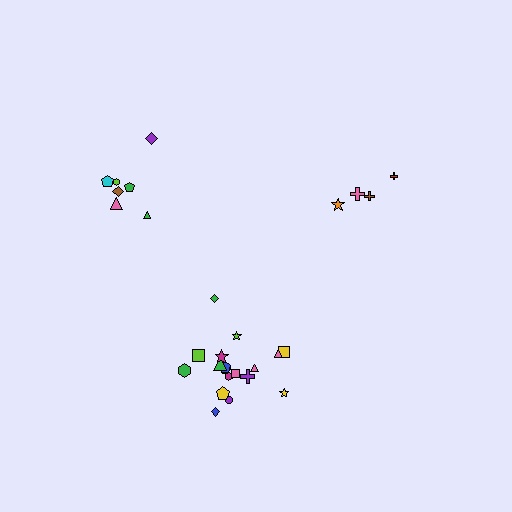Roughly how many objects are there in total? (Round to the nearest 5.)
Roughly 30 objects in total.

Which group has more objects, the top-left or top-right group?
The top-left group.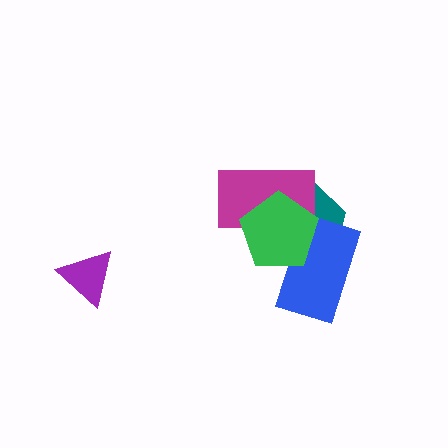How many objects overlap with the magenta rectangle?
2 objects overlap with the magenta rectangle.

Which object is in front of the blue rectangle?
The green pentagon is in front of the blue rectangle.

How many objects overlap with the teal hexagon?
3 objects overlap with the teal hexagon.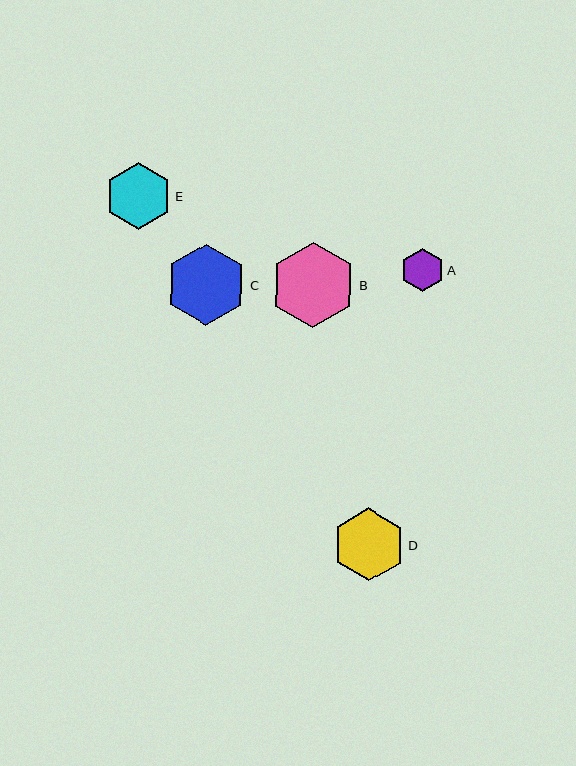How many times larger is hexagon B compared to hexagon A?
Hexagon B is approximately 2.0 times the size of hexagon A.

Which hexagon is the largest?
Hexagon B is the largest with a size of approximately 86 pixels.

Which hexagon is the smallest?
Hexagon A is the smallest with a size of approximately 43 pixels.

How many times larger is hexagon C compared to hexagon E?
Hexagon C is approximately 1.2 times the size of hexagon E.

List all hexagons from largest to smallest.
From largest to smallest: B, C, D, E, A.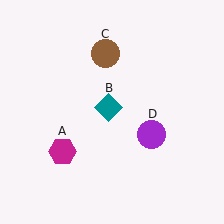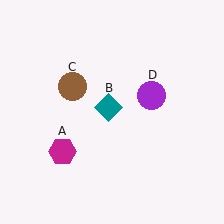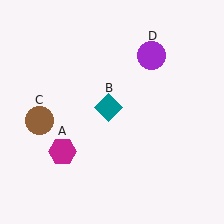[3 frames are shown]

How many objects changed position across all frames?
2 objects changed position: brown circle (object C), purple circle (object D).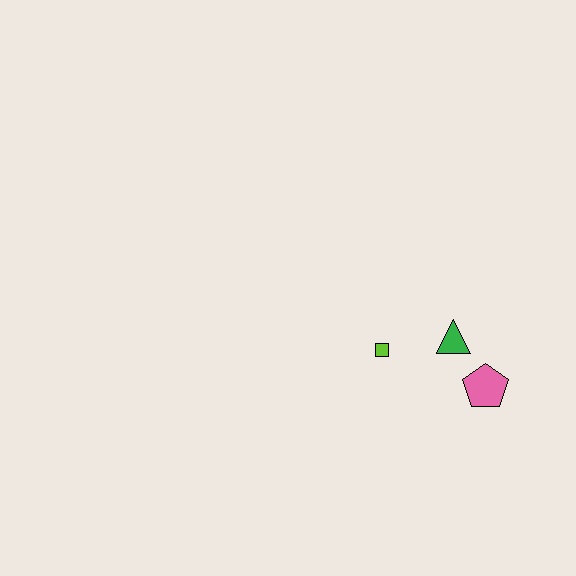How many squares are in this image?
There is 1 square.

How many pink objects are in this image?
There is 1 pink object.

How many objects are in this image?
There are 3 objects.